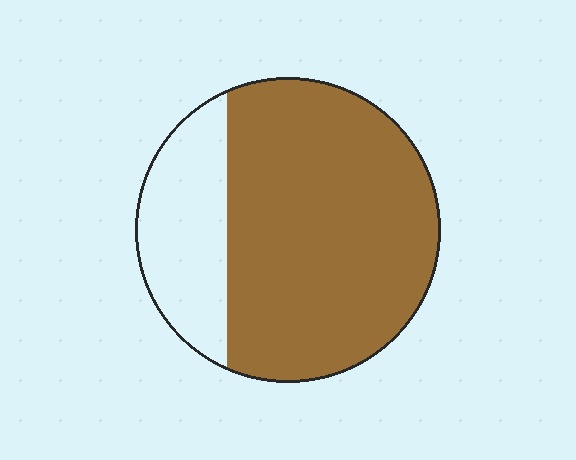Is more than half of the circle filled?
Yes.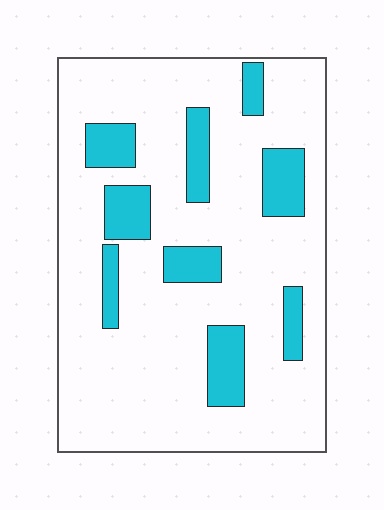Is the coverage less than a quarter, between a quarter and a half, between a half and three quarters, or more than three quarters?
Less than a quarter.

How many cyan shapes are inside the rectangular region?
9.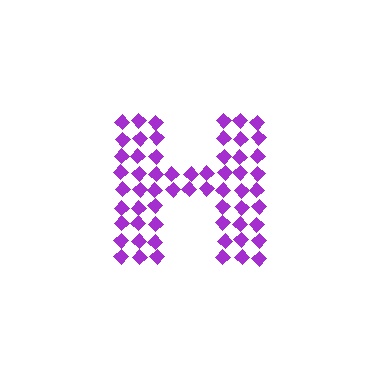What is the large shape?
The large shape is the letter H.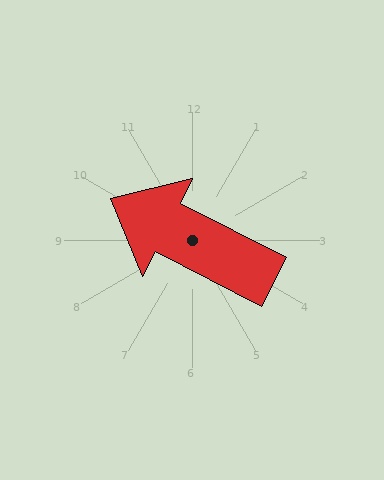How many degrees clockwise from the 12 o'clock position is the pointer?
Approximately 297 degrees.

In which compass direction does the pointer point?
Northwest.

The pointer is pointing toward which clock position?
Roughly 10 o'clock.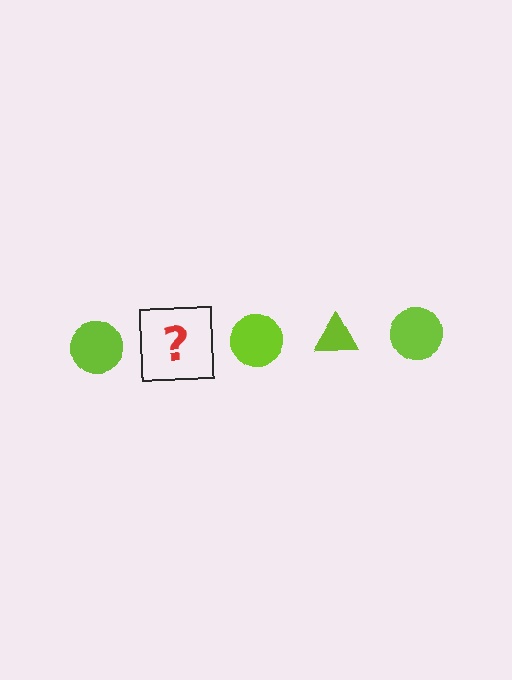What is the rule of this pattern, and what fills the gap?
The rule is that the pattern cycles through circle, triangle shapes in lime. The gap should be filled with a lime triangle.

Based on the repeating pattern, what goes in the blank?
The blank should be a lime triangle.